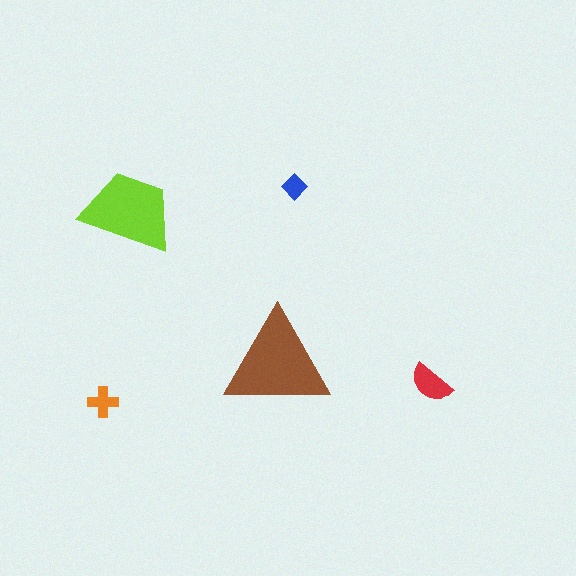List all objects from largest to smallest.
The brown triangle, the lime trapezoid, the red semicircle, the orange cross, the blue diamond.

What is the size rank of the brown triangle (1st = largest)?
1st.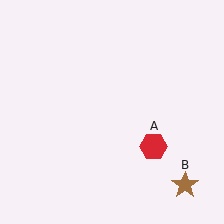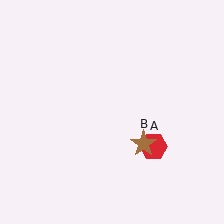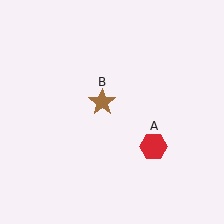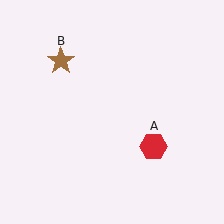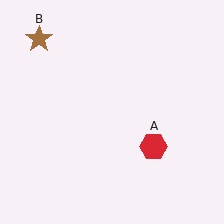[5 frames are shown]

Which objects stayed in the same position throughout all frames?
Red hexagon (object A) remained stationary.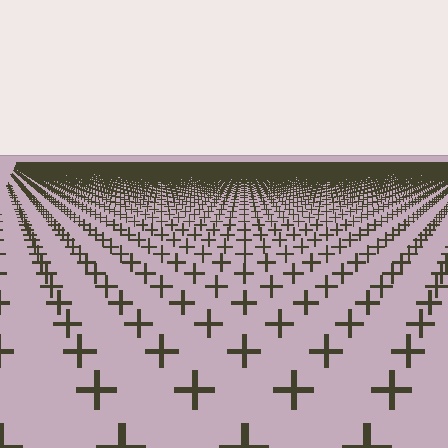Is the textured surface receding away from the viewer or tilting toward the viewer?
The surface is receding away from the viewer. Texture elements get smaller and denser toward the top.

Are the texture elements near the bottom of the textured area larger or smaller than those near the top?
Larger. Near the bottom, elements are closer to the viewer and appear at a bigger on-screen size.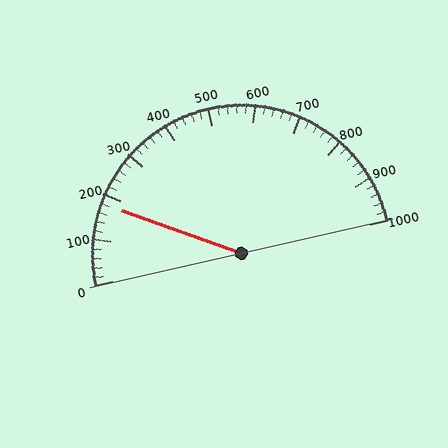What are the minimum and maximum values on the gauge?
The gauge ranges from 0 to 1000.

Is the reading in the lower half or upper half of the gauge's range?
The reading is in the lower half of the range (0 to 1000).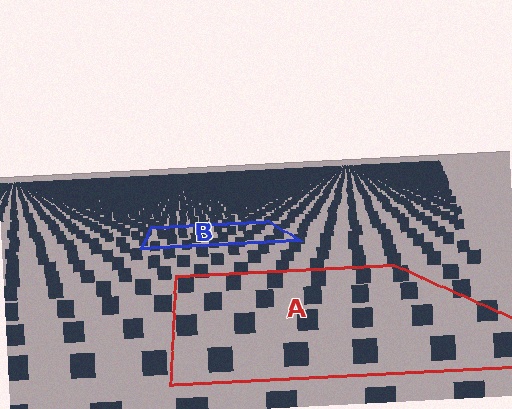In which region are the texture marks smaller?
The texture marks are smaller in region B, because it is farther away.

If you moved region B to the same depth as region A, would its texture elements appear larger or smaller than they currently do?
They would appear larger. At a closer depth, the same texture elements are projected at a bigger on-screen size.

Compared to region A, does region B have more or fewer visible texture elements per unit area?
Region B has more texture elements per unit area — they are packed more densely because it is farther away.